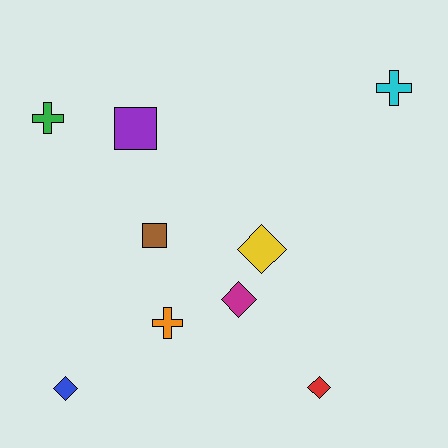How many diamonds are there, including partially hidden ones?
There are 4 diamonds.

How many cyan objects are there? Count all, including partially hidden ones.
There is 1 cyan object.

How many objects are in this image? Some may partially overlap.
There are 9 objects.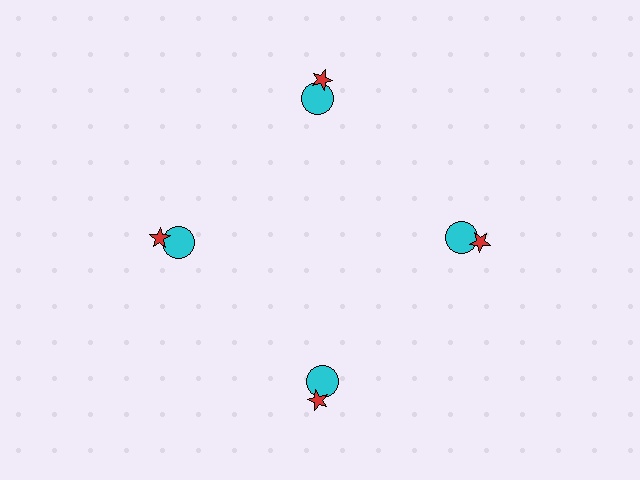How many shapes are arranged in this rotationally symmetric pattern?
There are 8 shapes, arranged in 4 groups of 2.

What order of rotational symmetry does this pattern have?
This pattern has 4-fold rotational symmetry.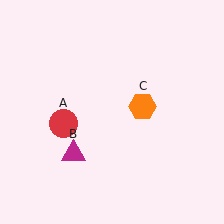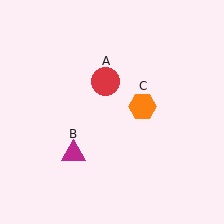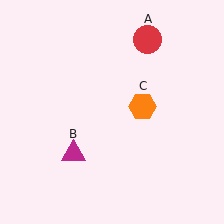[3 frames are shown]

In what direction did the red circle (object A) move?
The red circle (object A) moved up and to the right.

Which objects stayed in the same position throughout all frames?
Magenta triangle (object B) and orange hexagon (object C) remained stationary.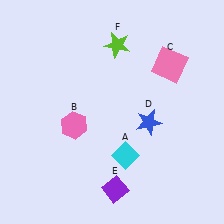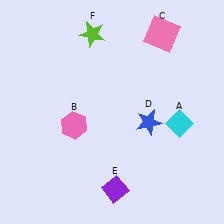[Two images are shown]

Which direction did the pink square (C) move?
The pink square (C) moved up.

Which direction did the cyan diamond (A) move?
The cyan diamond (A) moved right.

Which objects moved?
The objects that moved are: the cyan diamond (A), the pink square (C), the lime star (F).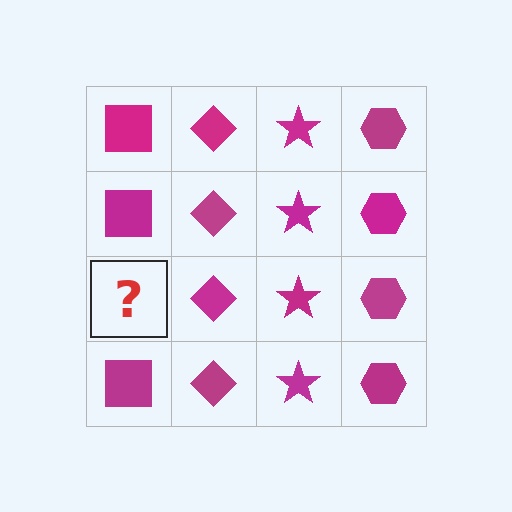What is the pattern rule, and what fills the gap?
The rule is that each column has a consistent shape. The gap should be filled with a magenta square.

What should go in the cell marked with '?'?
The missing cell should contain a magenta square.